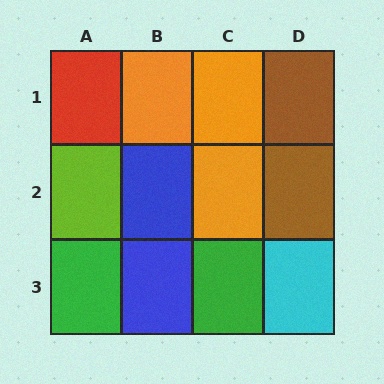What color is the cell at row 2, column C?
Orange.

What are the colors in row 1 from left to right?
Red, orange, orange, brown.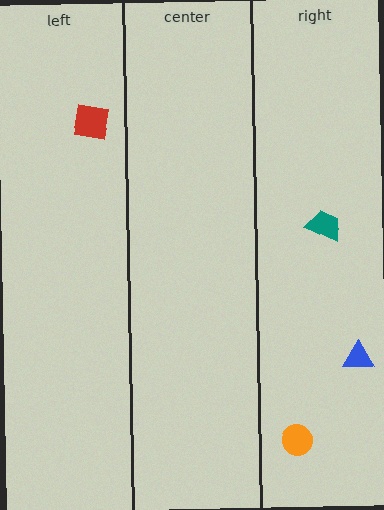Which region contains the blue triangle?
The right region.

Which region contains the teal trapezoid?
The right region.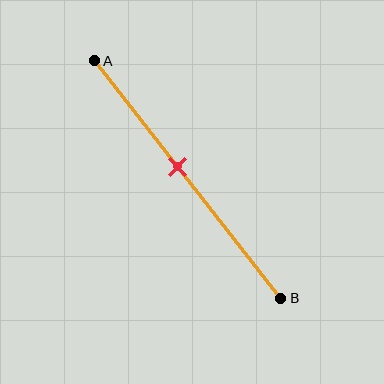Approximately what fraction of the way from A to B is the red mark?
The red mark is approximately 45% of the way from A to B.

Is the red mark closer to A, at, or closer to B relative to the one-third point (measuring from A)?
The red mark is closer to point B than the one-third point of segment AB.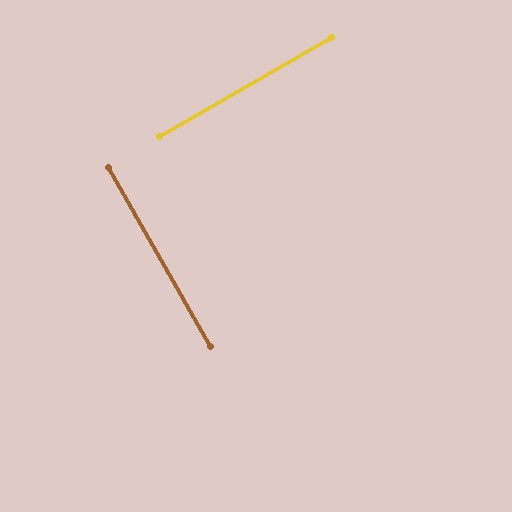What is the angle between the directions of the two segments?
Approximately 90 degrees.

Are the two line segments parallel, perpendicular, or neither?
Perpendicular — they meet at approximately 90°.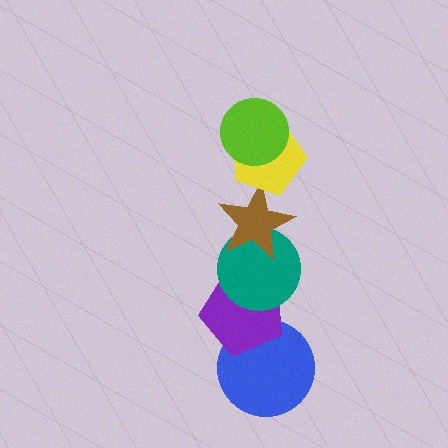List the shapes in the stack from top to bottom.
From top to bottom: the lime circle, the yellow pentagon, the brown star, the teal circle, the purple pentagon, the blue circle.